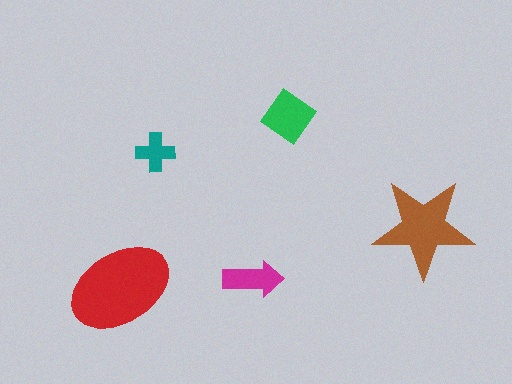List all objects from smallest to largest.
The teal cross, the magenta arrow, the green diamond, the brown star, the red ellipse.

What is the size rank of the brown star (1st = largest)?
2nd.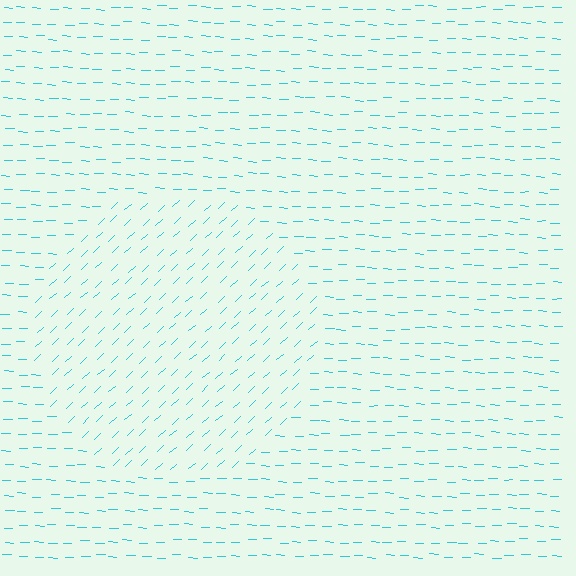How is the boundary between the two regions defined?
The boundary is defined purely by a change in line orientation (approximately 45 degrees difference). All lines are the same color and thickness.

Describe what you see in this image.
The image is filled with small cyan line segments. A circle region in the image has lines oriented differently from the surrounding lines, creating a visible texture boundary.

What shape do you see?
I see a circle.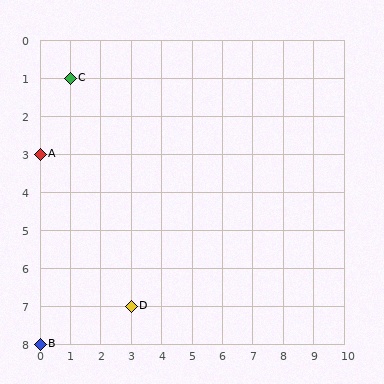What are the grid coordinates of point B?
Point B is at grid coordinates (0, 8).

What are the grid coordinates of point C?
Point C is at grid coordinates (1, 1).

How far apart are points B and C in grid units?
Points B and C are 1 column and 7 rows apart (about 7.1 grid units diagonally).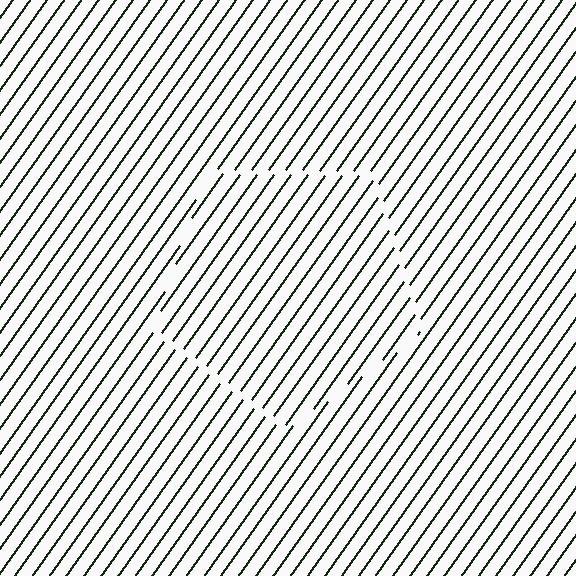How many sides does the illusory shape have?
5 sides — the line-ends trace a pentagon.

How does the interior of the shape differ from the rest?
The interior of the shape contains the same grating, shifted by half a period — the contour is defined by the phase discontinuity where line-ends from the inner and outer gratings abut.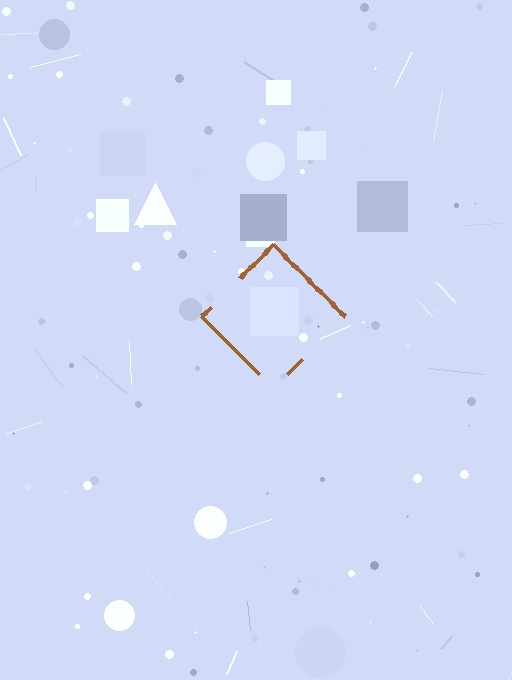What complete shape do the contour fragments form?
The contour fragments form a diamond.